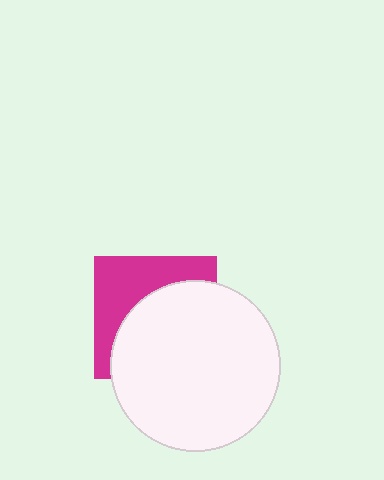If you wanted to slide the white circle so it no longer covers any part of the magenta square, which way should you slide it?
Slide it toward the lower-right — that is the most direct way to separate the two shapes.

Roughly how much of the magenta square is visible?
A small part of it is visible (roughly 41%).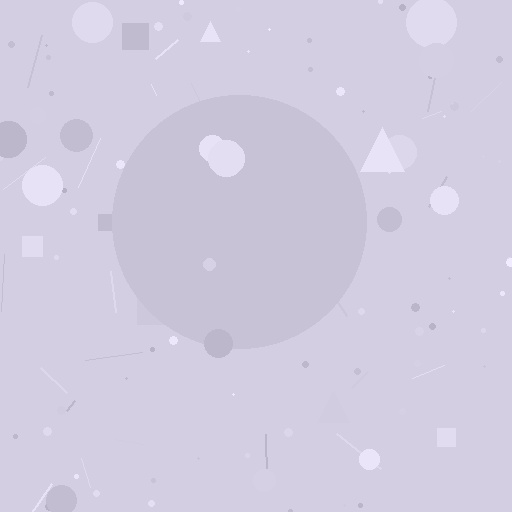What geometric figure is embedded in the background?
A circle is embedded in the background.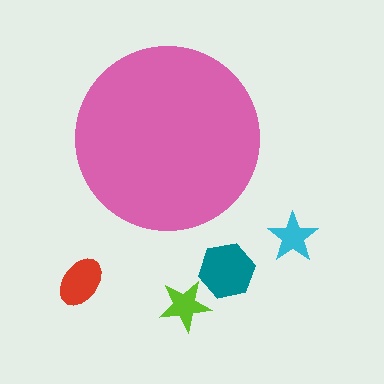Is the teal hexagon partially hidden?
No, the teal hexagon is fully visible.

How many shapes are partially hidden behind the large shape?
0 shapes are partially hidden.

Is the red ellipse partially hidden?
No, the red ellipse is fully visible.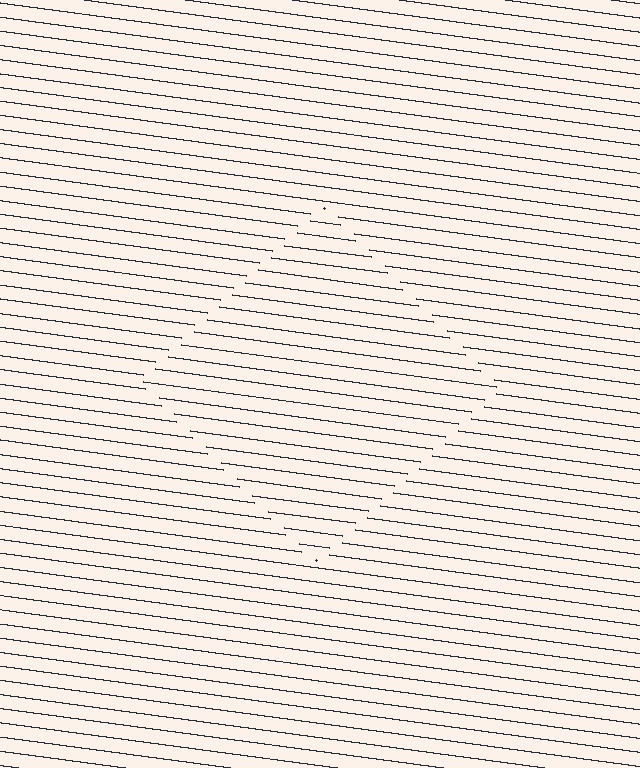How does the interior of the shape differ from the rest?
The interior of the shape contains the same grating, shifted by half a period — the contour is defined by the phase discontinuity where line-ends from the inner and outer gratings abut.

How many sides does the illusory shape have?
4 sides — the line-ends trace a square.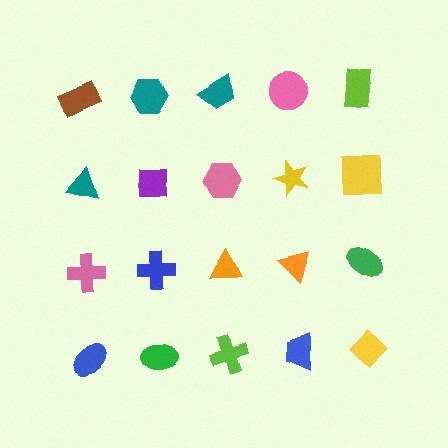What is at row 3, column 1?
A pink cross.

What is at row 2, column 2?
A purple square.